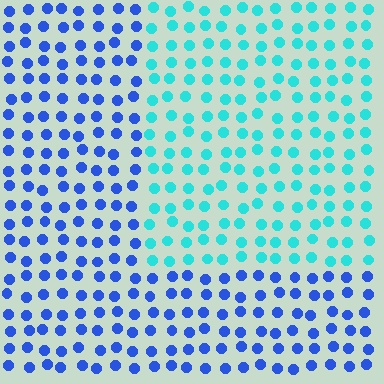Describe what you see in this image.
The image is filled with small blue elements in a uniform arrangement. A rectangle-shaped region is visible where the elements are tinted to a slightly different hue, forming a subtle color boundary.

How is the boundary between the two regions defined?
The boundary is defined purely by a slight shift in hue (about 47 degrees). Spacing, size, and orientation are identical on both sides.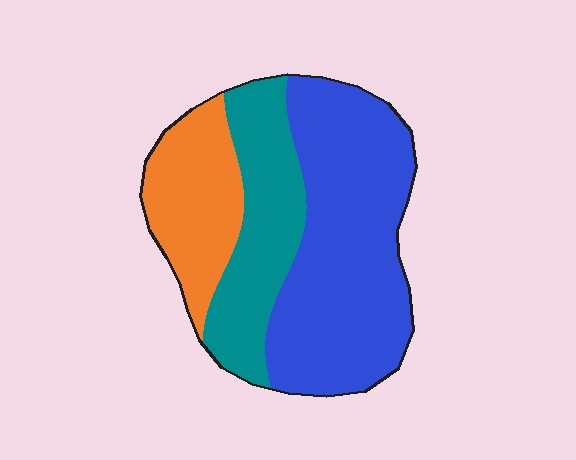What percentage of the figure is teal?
Teal covers around 25% of the figure.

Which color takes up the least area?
Orange, at roughly 20%.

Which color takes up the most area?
Blue, at roughly 50%.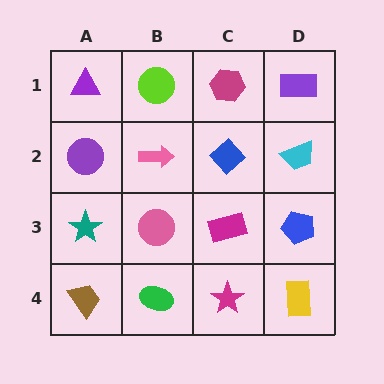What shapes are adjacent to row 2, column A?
A purple triangle (row 1, column A), a teal star (row 3, column A), a pink arrow (row 2, column B).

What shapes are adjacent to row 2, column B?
A lime circle (row 1, column B), a pink circle (row 3, column B), a purple circle (row 2, column A), a blue diamond (row 2, column C).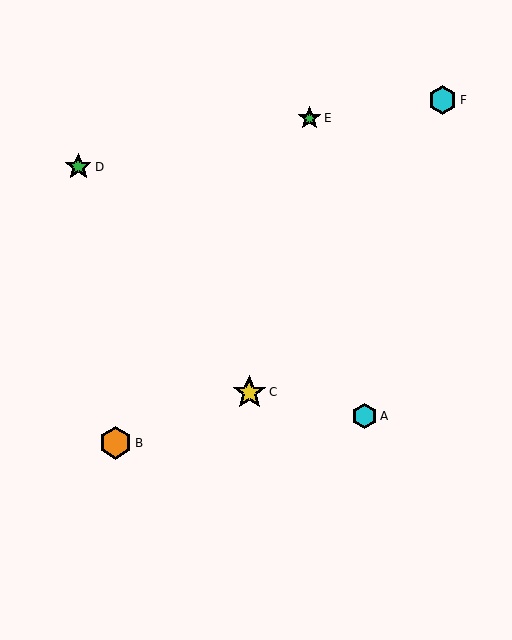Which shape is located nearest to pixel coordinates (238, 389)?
The yellow star (labeled C) at (249, 392) is nearest to that location.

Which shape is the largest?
The yellow star (labeled C) is the largest.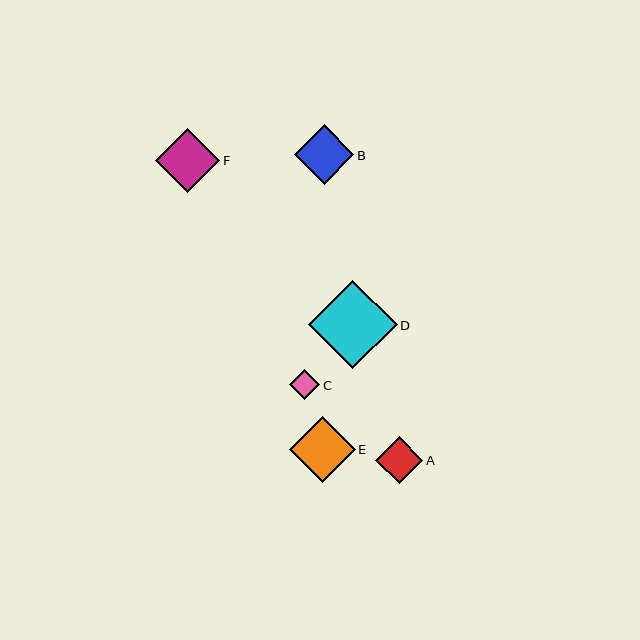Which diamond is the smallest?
Diamond C is the smallest with a size of approximately 30 pixels.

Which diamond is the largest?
Diamond D is the largest with a size of approximately 89 pixels.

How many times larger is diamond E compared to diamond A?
Diamond E is approximately 1.4 times the size of diamond A.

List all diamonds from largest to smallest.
From largest to smallest: D, E, F, B, A, C.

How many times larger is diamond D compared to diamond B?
Diamond D is approximately 1.5 times the size of diamond B.